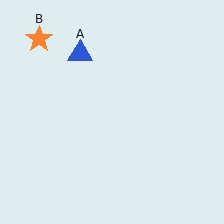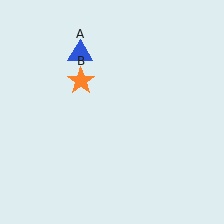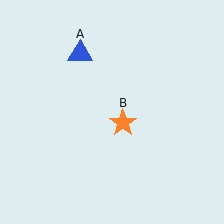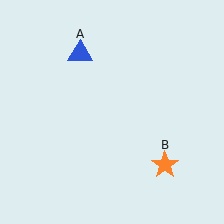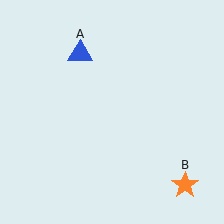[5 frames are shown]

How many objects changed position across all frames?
1 object changed position: orange star (object B).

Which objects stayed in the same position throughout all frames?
Blue triangle (object A) remained stationary.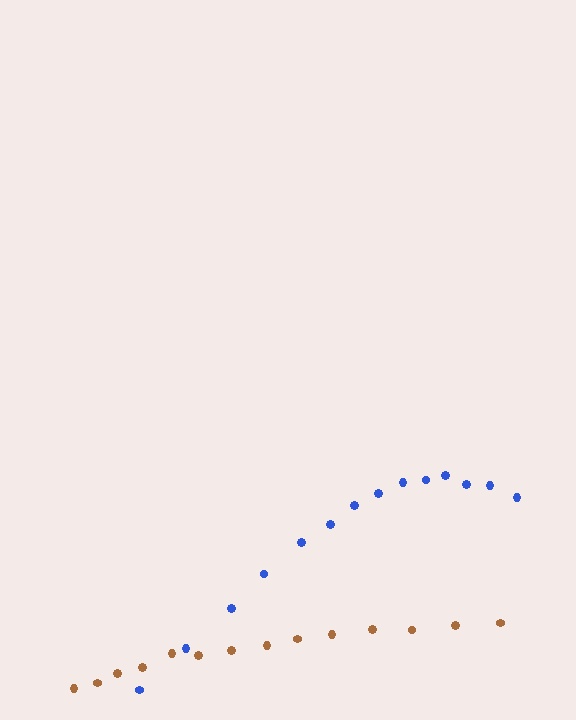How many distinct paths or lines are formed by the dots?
There are 2 distinct paths.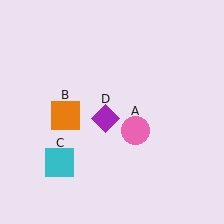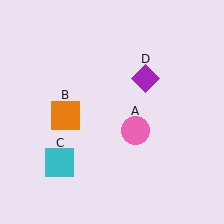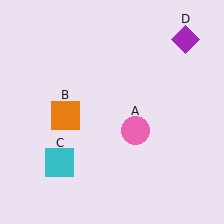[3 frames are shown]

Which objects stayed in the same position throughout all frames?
Pink circle (object A) and orange square (object B) and cyan square (object C) remained stationary.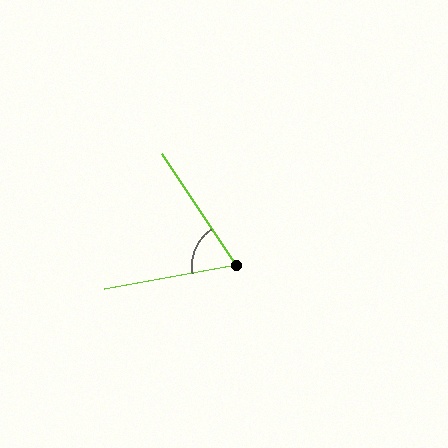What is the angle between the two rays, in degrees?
Approximately 67 degrees.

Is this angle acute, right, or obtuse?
It is acute.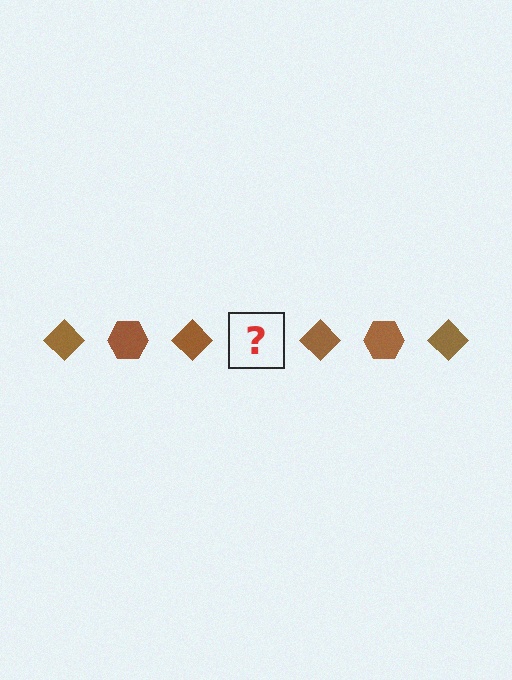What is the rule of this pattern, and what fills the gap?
The rule is that the pattern cycles through diamond, hexagon shapes in brown. The gap should be filled with a brown hexagon.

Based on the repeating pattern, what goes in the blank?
The blank should be a brown hexagon.